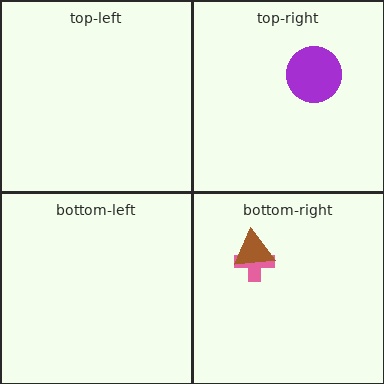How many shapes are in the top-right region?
1.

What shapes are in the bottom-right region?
The pink cross, the brown triangle.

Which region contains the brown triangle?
The bottom-right region.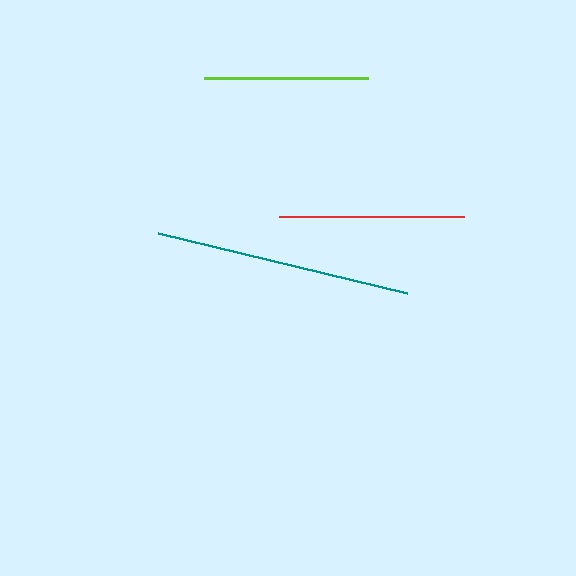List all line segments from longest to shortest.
From longest to shortest: teal, red, lime.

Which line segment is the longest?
The teal line is the longest at approximately 256 pixels.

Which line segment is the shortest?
The lime line is the shortest at approximately 164 pixels.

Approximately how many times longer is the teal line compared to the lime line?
The teal line is approximately 1.6 times the length of the lime line.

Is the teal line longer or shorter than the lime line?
The teal line is longer than the lime line.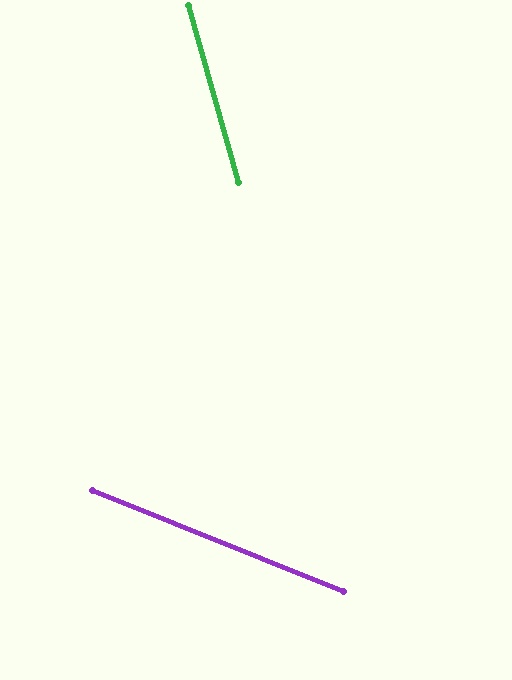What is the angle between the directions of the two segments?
Approximately 52 degrees.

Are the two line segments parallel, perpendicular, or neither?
Neither parallel nor perpendicular — they differ by about 52°.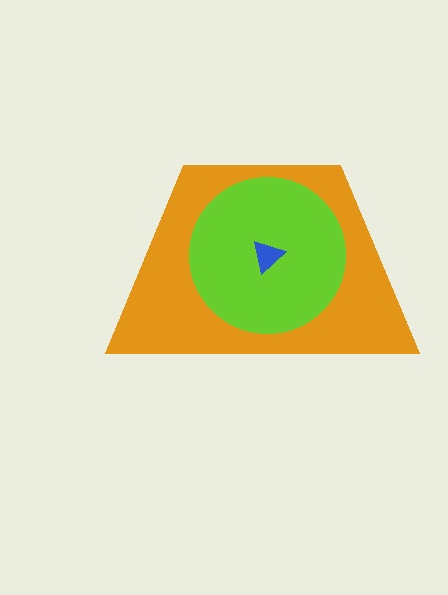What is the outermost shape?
The orange trapezoid.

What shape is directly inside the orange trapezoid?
The lime circle.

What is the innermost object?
The blue triangle.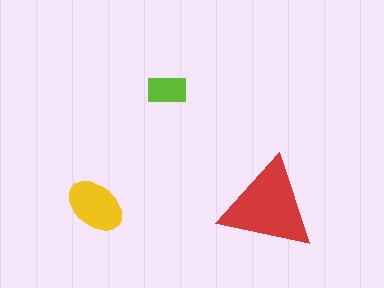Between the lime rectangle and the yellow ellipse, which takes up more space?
The yellow ellipse.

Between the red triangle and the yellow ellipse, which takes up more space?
The red triangle.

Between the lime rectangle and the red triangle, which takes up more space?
The red triangle.